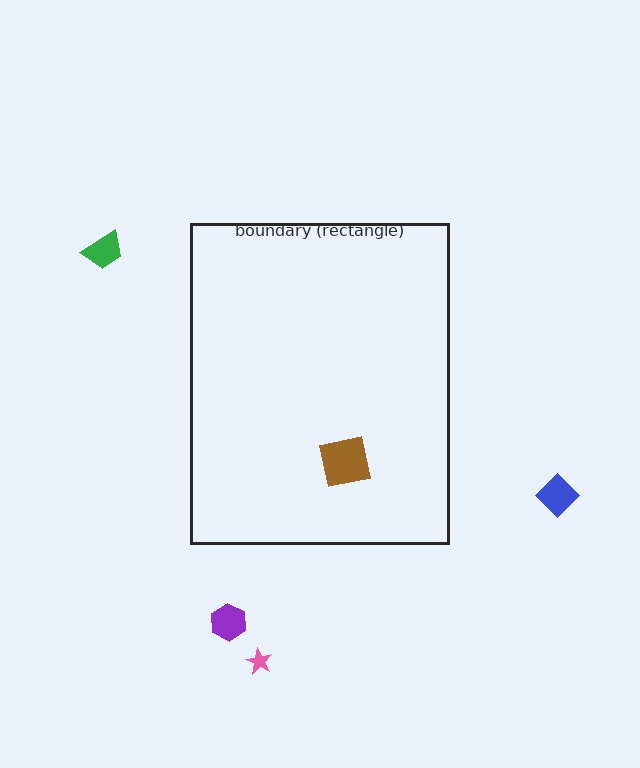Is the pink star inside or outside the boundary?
Outside.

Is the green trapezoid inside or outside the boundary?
Outside.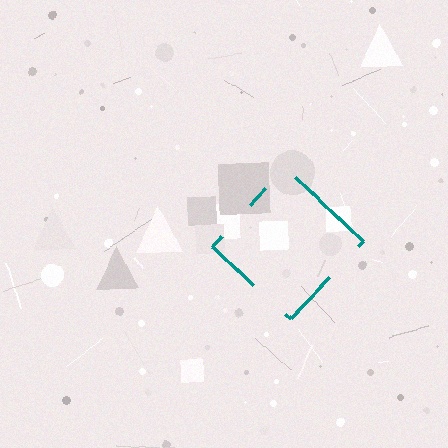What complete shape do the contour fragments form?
The contour fragments form a diamond.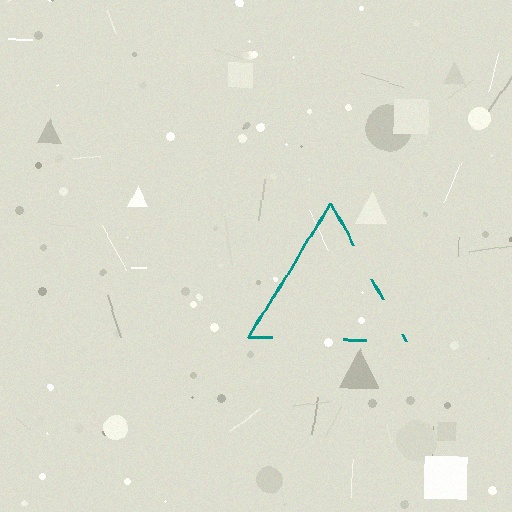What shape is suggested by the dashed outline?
The dashed outline suggests a triangle.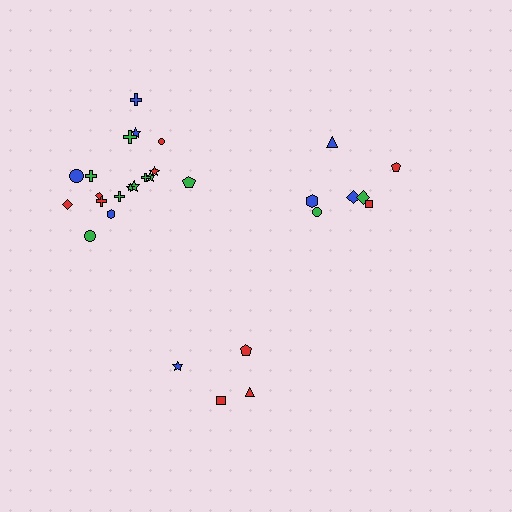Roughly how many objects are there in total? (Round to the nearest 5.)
Roughly 30 objects in total.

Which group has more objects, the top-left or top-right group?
The top-left group.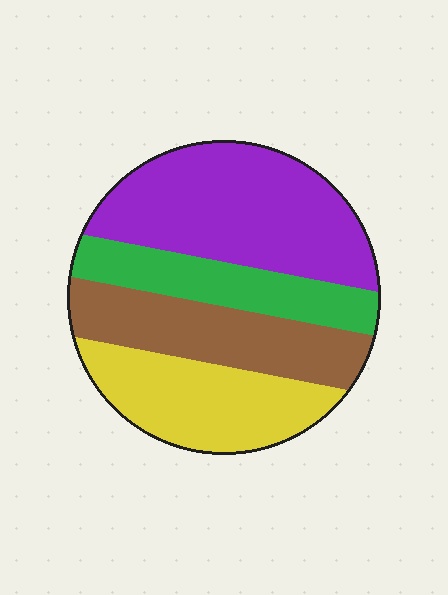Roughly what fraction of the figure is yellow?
Yellow covers 24% of the figure.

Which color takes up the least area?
Green, at roughly 20%.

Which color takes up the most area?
Purple, at roughly 35%.